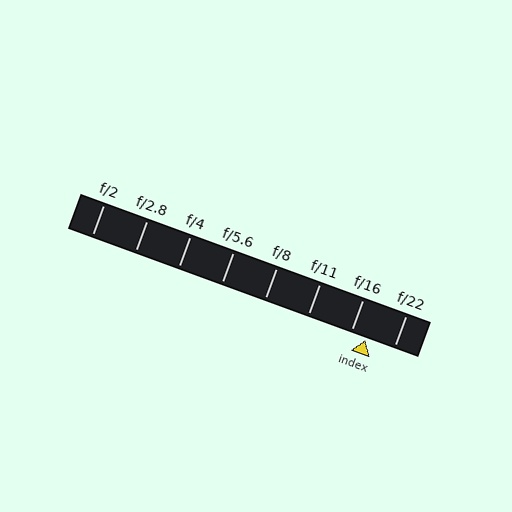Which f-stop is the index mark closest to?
The index mark is closest to f/16.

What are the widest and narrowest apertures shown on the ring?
The widest aperture shown is f/2 and the narrowest is f/22.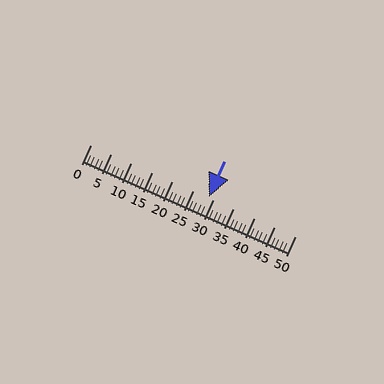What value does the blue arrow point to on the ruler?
The blue arrow points to approximately 29.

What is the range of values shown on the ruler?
The ruler shows values from 0 to 50.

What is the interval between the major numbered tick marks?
The major tick marks are spaced 5 units apart.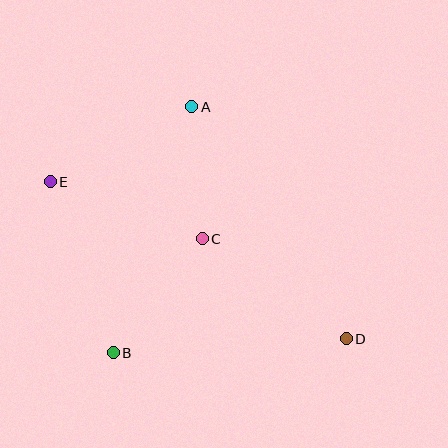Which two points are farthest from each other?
Points D and E are farthest from each other.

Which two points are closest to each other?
Points A and C are closest to each other.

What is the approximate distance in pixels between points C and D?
The distance between C and D is approximately 175 pixels.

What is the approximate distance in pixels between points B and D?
The distance between B and D is approximately 234 pixels.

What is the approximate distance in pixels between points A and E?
The distance between A and E is approximately 160 pixels.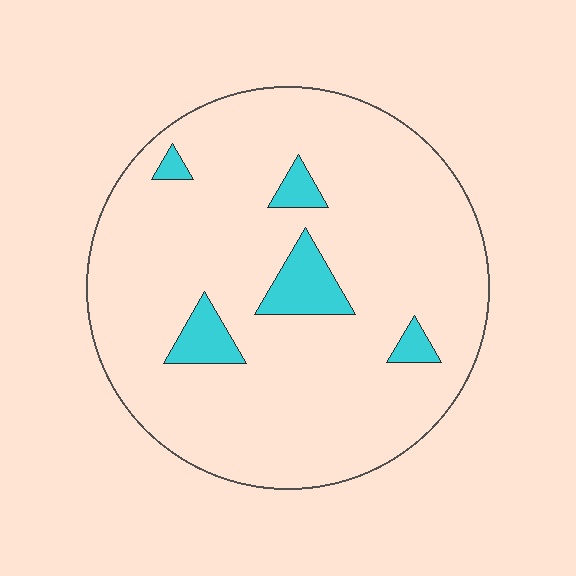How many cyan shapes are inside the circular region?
5.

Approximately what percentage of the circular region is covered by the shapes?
Approximately 10%.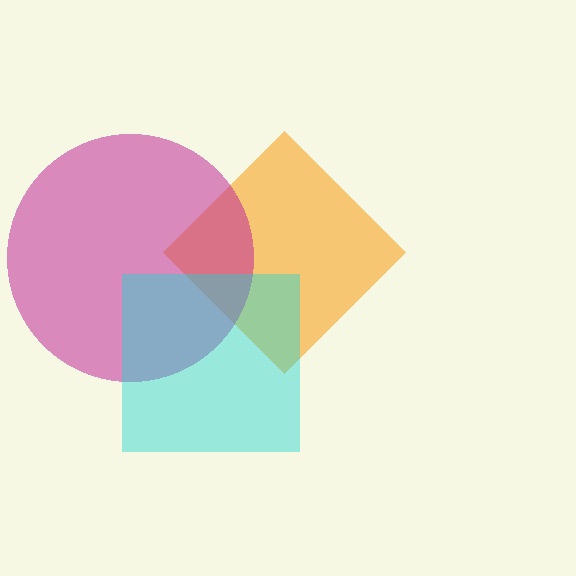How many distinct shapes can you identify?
There are 3 distinct shapes: an orange diamond, a magenta circle, a cyan square.